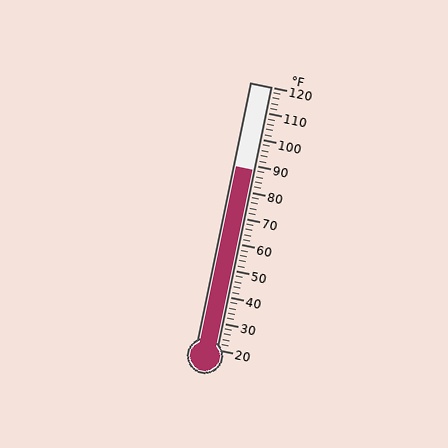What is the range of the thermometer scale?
The thermometer scale ranges from 20°F to 120°F.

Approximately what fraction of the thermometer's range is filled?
The thermometer is filled to approximately 70% of its range.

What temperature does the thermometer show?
The thermometer shows approximately 88°F.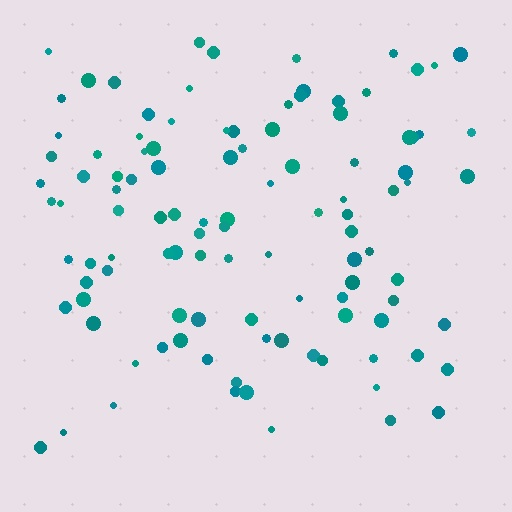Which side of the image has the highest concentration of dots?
The top.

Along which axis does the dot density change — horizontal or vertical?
Vertical.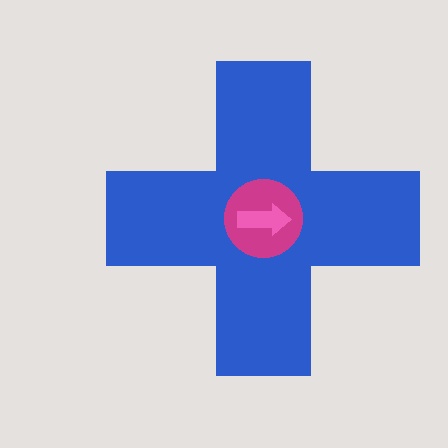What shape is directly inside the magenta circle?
The pink arrow.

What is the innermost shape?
The pink arrow.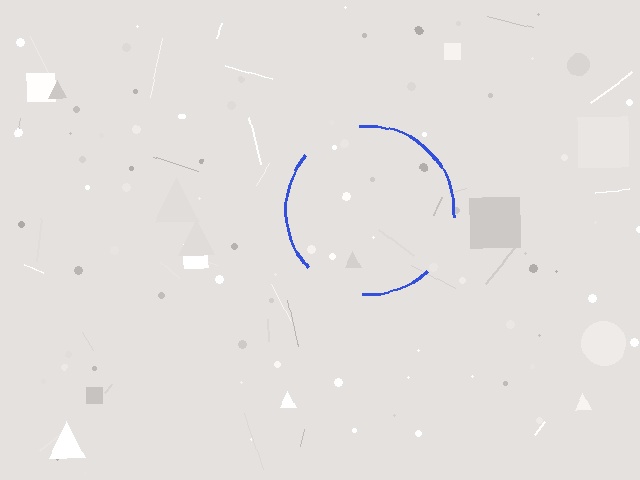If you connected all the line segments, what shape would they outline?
They would outline a circle.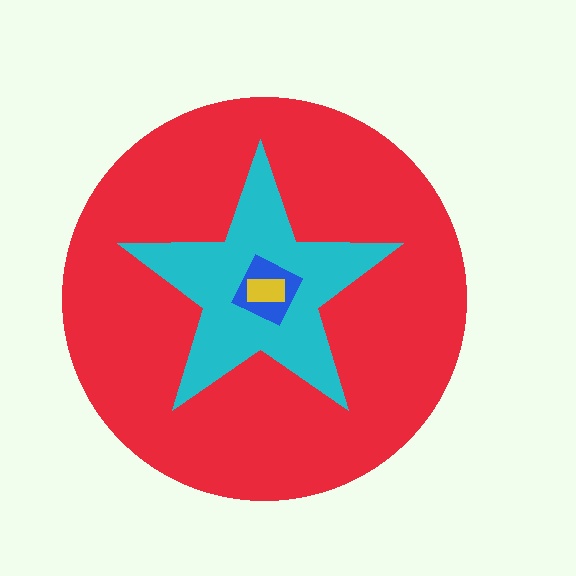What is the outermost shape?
The red circle.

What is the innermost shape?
The yellow rectangle.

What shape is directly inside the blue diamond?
The yellow rectangle.